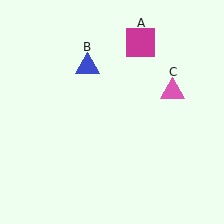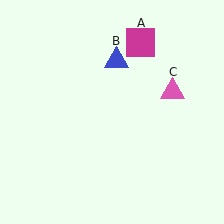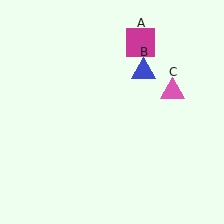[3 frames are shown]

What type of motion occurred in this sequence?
The blue triangle (object B) rotated clockwise around the center of the scene.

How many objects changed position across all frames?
1 object changed position: blue triangle (object B).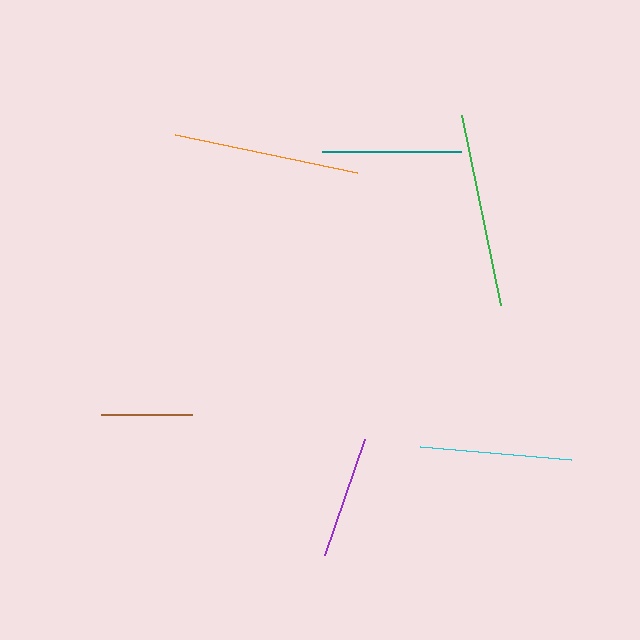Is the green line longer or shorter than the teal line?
The green line is longer than the teal line.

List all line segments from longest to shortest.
From longest to shortest: green, orange, cyan, teal, purple, brown.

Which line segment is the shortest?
The brown line is the shortest at approximately 91 pixels.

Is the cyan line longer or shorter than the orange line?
The orange line is longer than the cyan line.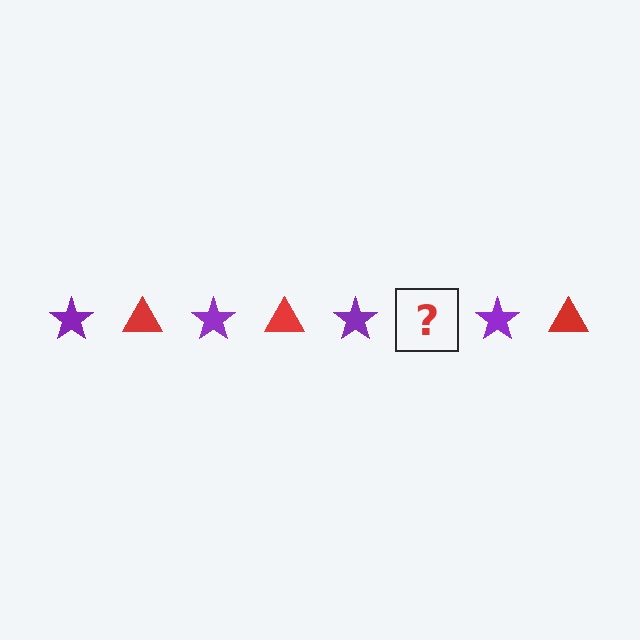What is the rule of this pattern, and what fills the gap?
The rule is that the pattern alternates between purple star and red triangle. The gap should be filled with a red triangle.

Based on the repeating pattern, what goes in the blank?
The blank should be a red triangle.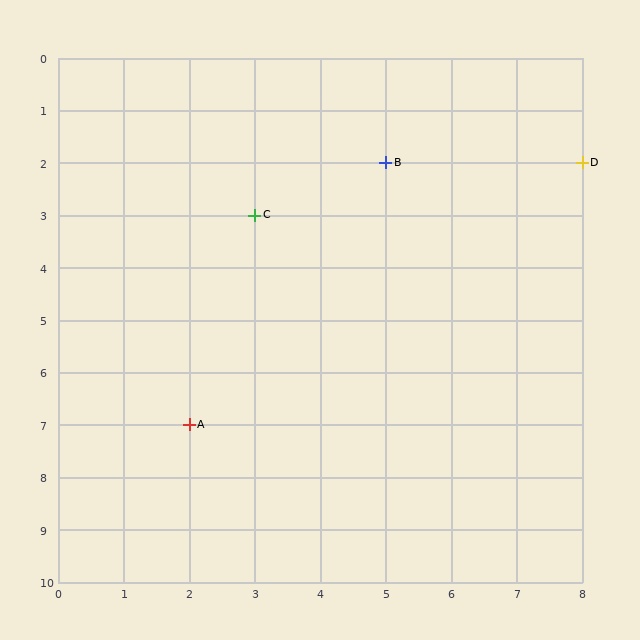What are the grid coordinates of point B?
Point B is at grid coordinates (5, 2).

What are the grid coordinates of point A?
Point A is at grid coordinates (2, 7).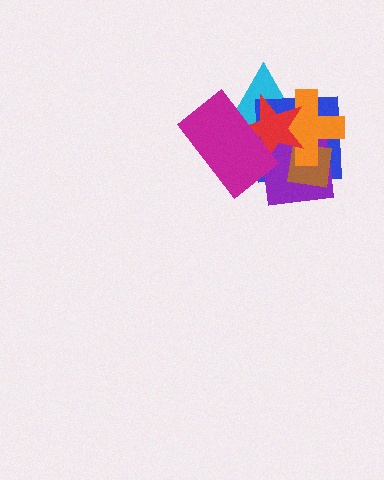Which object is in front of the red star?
The magenta rectangle is in front of the red star.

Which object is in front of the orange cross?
The red star is in front of the orange cross.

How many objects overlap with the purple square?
6 objects overlap with the purple square.